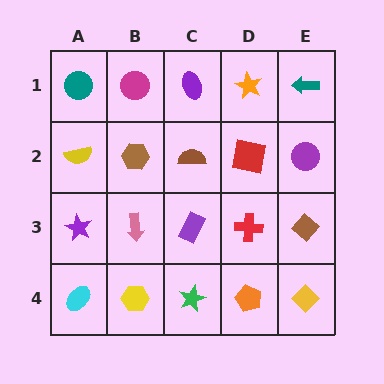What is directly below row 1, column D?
A red square.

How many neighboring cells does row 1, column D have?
3.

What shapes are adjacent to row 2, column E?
A teal arrow (row 1, column E), a brown diamond (row 3, column E), a red square (row 2, column D).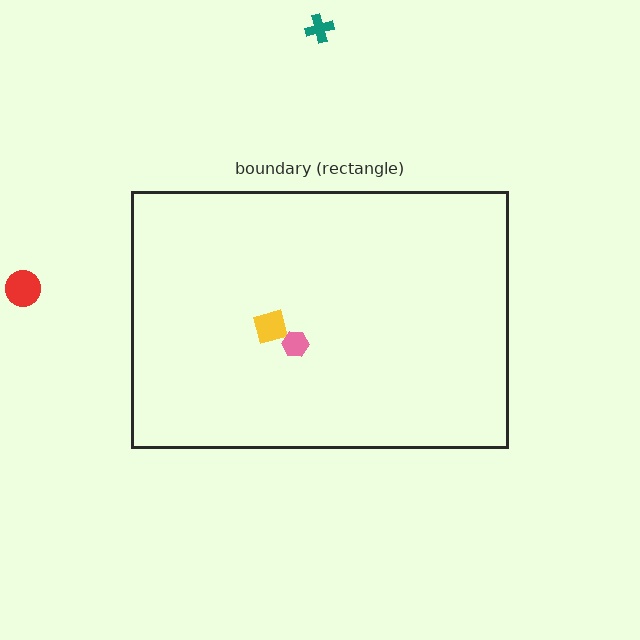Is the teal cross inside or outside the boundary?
Outside.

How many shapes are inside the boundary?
2 inside, 2 outside.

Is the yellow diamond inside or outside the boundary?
Inside.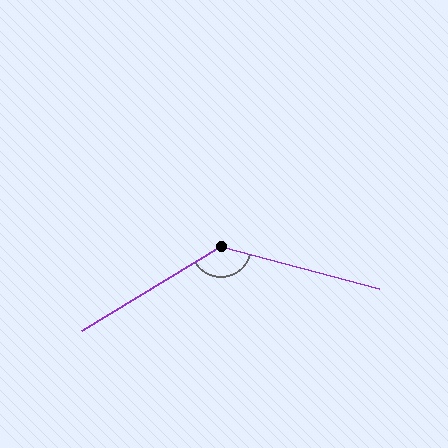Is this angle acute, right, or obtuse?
It is obtuse.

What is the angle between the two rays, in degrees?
Approximately 134 degrees.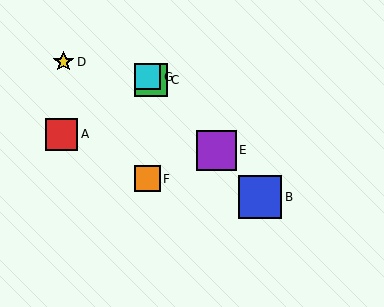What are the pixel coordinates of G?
Object G is at (148, 77).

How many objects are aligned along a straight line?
4 objects (B, C, E, G) are aligned along a straight line.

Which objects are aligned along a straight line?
Objects B, C, E, G are aligned along a straight line.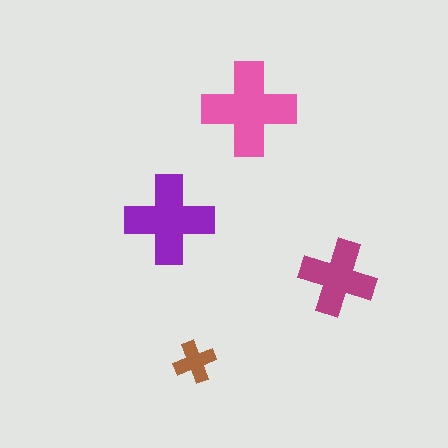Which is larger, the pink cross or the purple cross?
The pink one.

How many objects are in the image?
There are 4 objects in the image.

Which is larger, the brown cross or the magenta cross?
The magenta one.